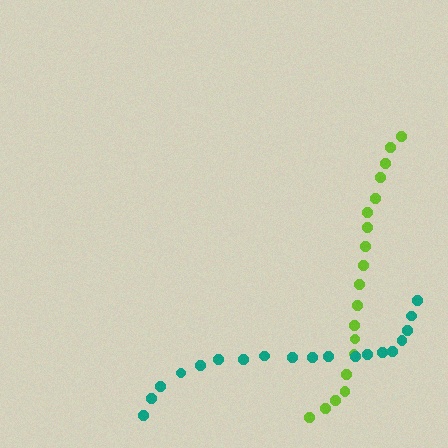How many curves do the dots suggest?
There are 2 distinct paths.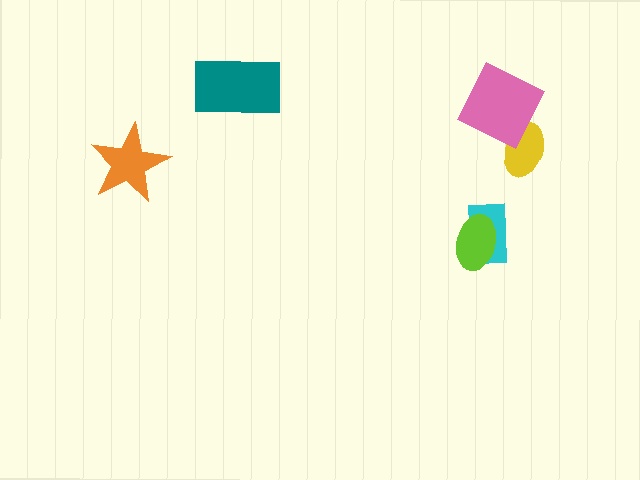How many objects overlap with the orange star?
0 objects overlap with the orange star.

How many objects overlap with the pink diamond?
1 object overlaps with the pink diamond.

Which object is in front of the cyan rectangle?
The lime ellipse is in front of the cyan rectangle.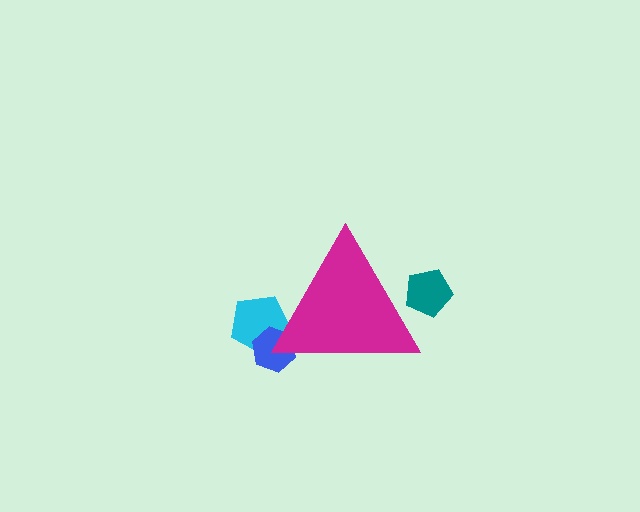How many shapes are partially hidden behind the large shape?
3 shapes are partially hidden.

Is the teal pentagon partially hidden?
Yes, the teal pentagon is partially hidden behind the magenta triangle.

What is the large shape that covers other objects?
A magenta triangle.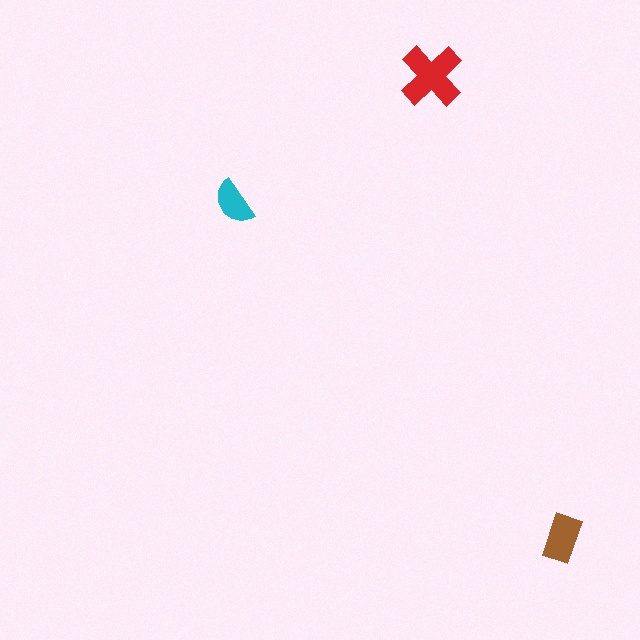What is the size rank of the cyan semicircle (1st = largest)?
3rd.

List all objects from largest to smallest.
The red cross, the brown rectangle, the cyan semicircle.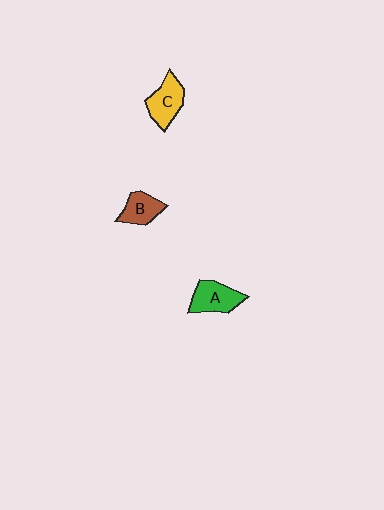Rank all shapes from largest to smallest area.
From largest to smallest: A (green), C (yellow), B (brown).